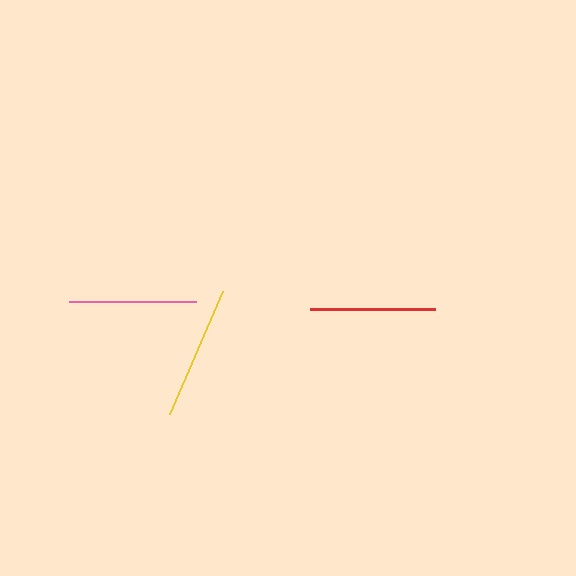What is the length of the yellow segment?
The yellow segment is approximately 134 pixels long.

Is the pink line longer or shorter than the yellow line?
The yellow line is longer than the pink line.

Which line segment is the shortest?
The red line is the shortest at approximately 125 pixels.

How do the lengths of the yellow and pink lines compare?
The yellow and pink lines are approximately the same length.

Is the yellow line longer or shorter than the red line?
The yellow line is longer than the red line.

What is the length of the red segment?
The red segment is approximately 125 pixels long.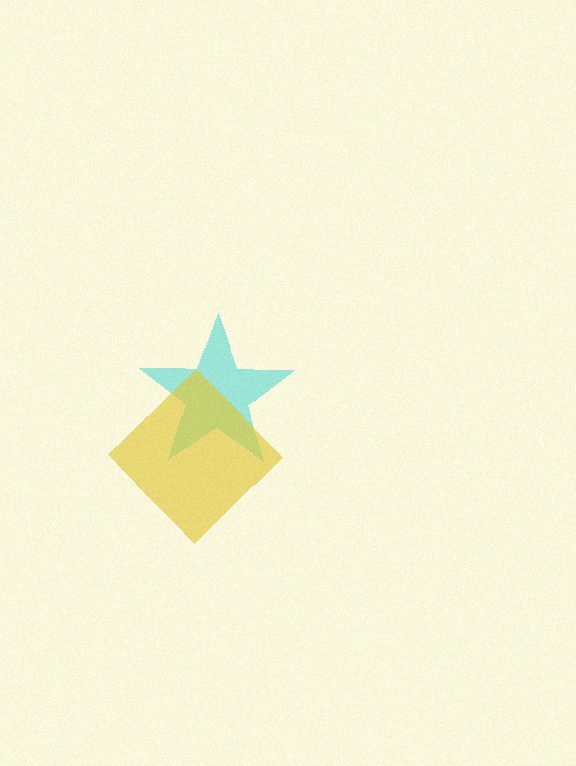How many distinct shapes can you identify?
There are 2 distinct shapes: a cyan star, a yellow diamond.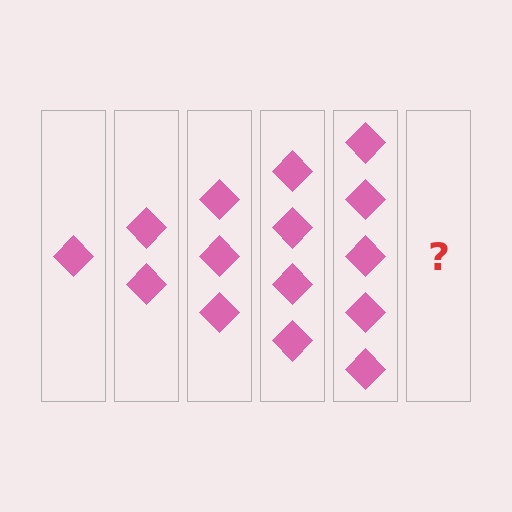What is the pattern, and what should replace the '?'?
The pattern is that each step adds one more diamond. The '?' should be 6 diamonds.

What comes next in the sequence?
The next element should be 6 diamonds.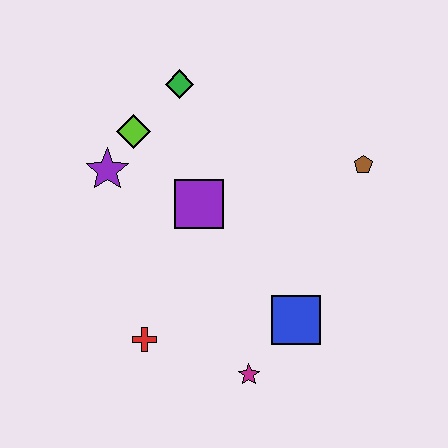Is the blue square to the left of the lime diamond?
No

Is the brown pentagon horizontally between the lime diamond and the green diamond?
No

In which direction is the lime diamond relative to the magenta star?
The lime diamond is above the magenta star.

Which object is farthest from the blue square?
The green diamond is farthest from the blue square.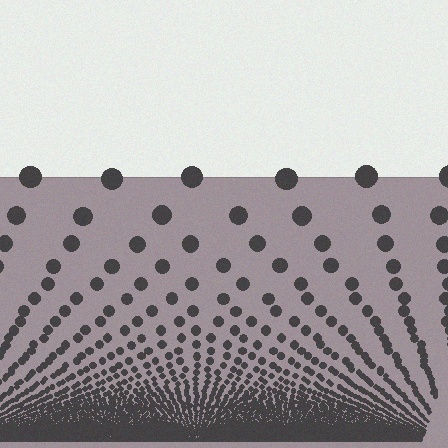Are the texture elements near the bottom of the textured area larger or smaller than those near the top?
Smaller. The gradient is inverted — elements near the bottom are smaller and denser.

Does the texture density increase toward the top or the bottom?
Density increases toward the bottom.